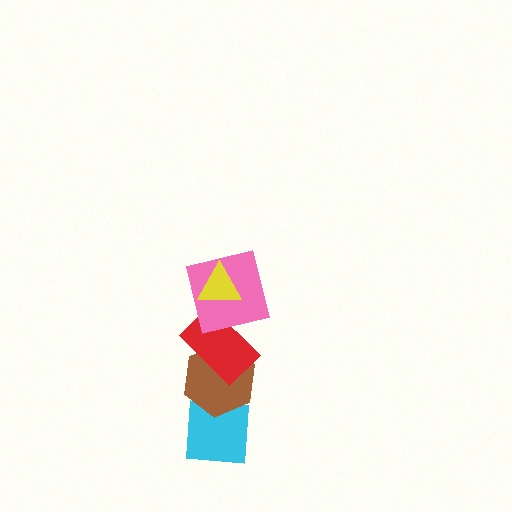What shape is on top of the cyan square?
The brown hexagon is on top of the cyan square.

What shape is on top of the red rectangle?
The pink square is on top of the red rectangle.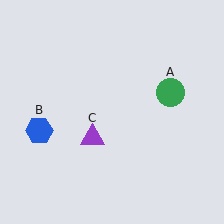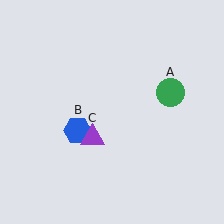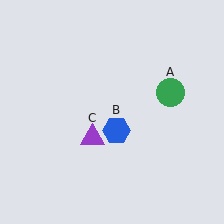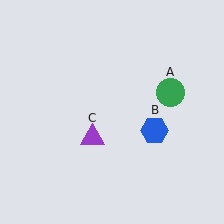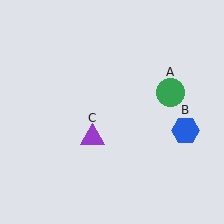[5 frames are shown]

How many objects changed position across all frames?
1 object changed position: blue hexagon (object B).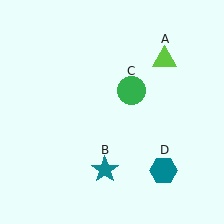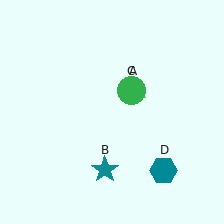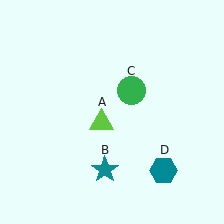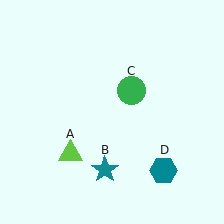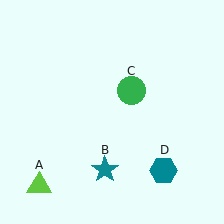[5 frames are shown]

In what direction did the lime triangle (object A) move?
The lime triangle (object A) moved down and to the left.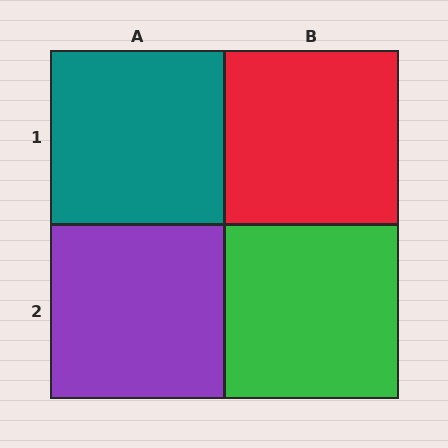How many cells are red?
1 cell is red.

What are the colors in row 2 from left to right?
Purple, green.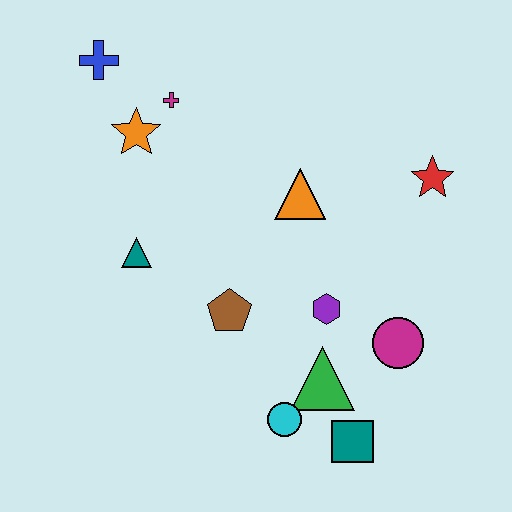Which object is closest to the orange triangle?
The purple hexagon is closest to the orange triangle.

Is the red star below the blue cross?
Yes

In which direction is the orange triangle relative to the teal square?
The orange triangle is above the teal square.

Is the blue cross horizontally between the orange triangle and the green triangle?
No